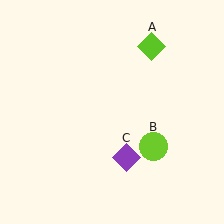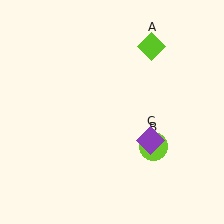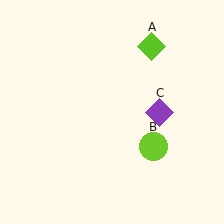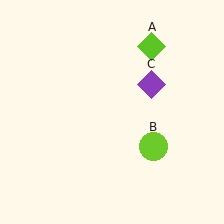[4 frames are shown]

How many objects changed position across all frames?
1 object changed position: purple diamond (object C).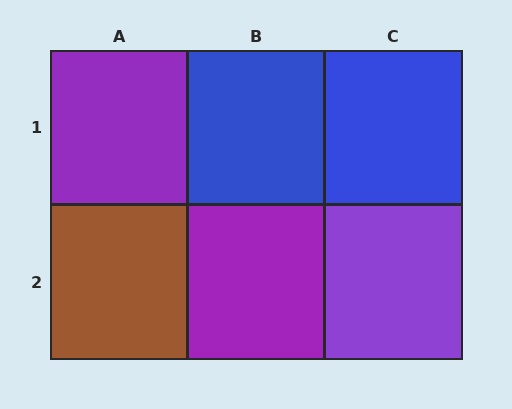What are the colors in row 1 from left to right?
Purple, blue, blue.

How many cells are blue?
2 cells are blue.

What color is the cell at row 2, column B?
Purple.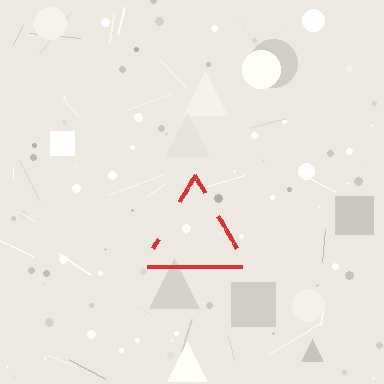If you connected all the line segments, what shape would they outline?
They would outline a triangle.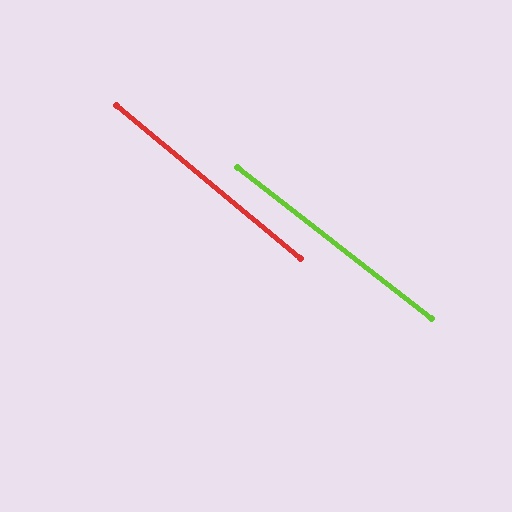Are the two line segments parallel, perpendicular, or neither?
Parallel — their directions differ by only 1.8°.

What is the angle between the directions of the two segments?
Approximately 2 degrees.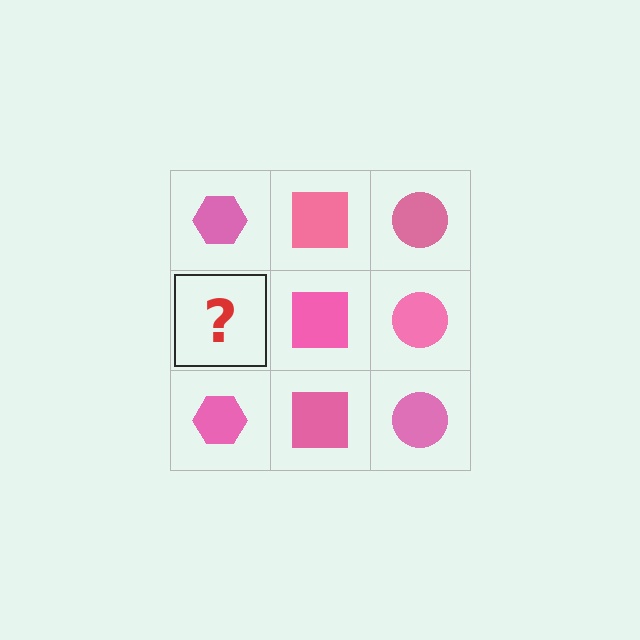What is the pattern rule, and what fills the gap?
The rule is that each column has a consistent shape. The gap should be filled with a pink hexagon.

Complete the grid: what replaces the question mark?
The question mark should be replaced with a pink hexagon.